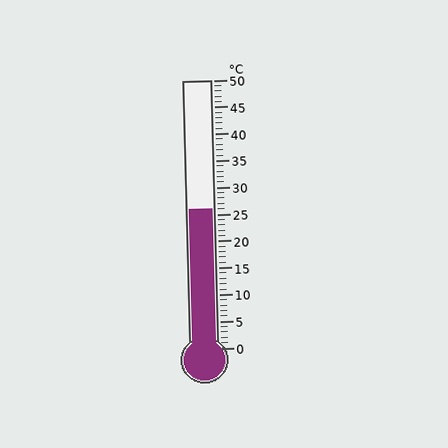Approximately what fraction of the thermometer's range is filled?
The thermometer is filled to approximately 50% of its range.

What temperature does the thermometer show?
The thermometer shows approximately 26°C.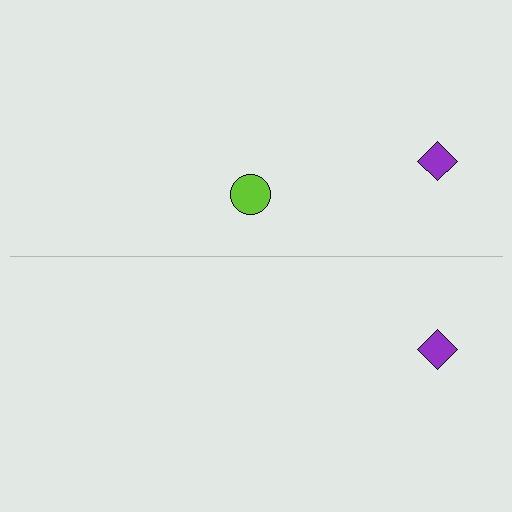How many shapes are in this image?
There are 3 shapes in this image.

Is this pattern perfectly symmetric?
No, the pattern is not perfectly symmetric. A lime circle is missing from the bottom side.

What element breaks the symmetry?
A lime circle is missing from the bottom side.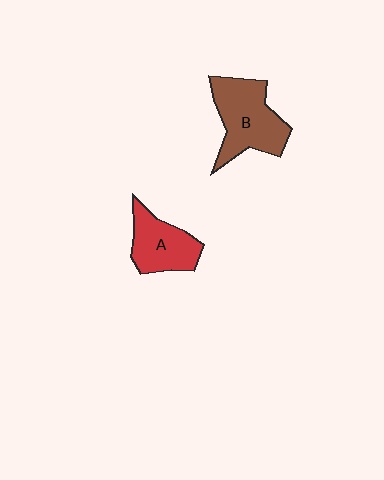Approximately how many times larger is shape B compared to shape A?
Approximately 1.4 times.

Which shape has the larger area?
Shape B (brown).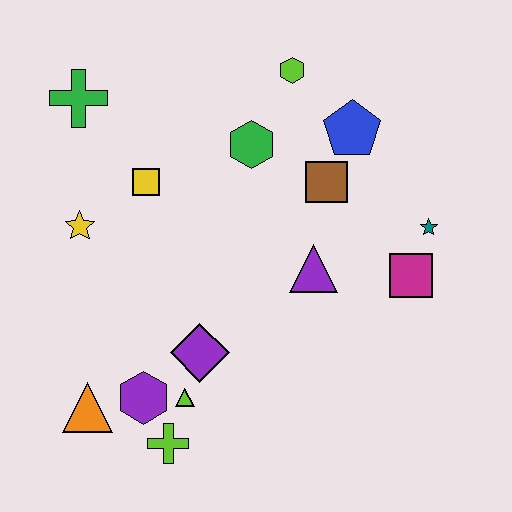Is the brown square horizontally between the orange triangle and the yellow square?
No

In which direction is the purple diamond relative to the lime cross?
The purple diamond is above the lime cross.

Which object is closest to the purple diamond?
The lime triangle is closest to the purple diamond.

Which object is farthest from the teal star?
The orange triangle is farthest from the teal star.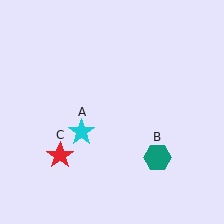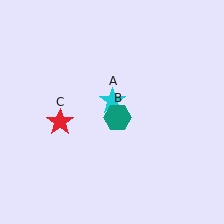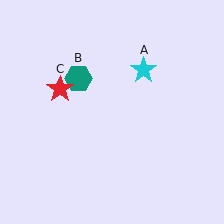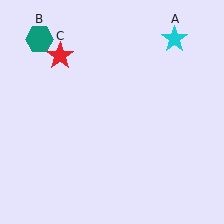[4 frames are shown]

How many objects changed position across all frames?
3 objects changed position: cyan star (object A), teal hexagon (object B), red star (object C).